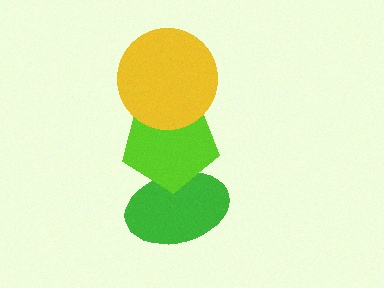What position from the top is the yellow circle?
The yellow circle is 1st from the top.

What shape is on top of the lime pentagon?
The yellow circle is on top of the lime pentagon.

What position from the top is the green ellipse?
The green ellipse is 3rd from the top.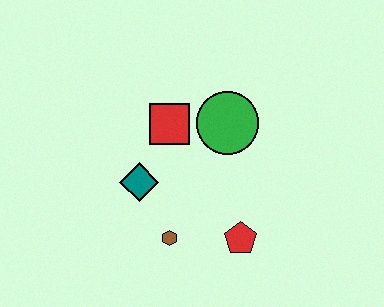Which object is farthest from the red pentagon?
The red square is farthest from the red pentagon.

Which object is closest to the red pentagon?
The brown hexagon is closest to the red pentagon.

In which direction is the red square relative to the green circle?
The red square is to the left of the green circle.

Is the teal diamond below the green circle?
Yes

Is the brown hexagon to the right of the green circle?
No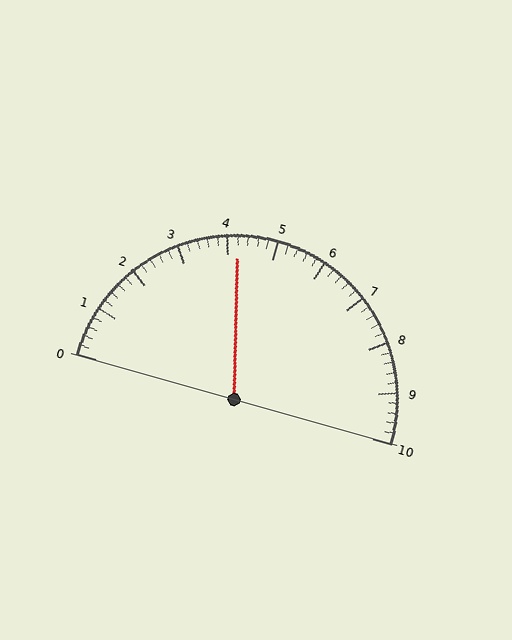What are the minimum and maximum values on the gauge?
The gauge ranges from 0 to 10.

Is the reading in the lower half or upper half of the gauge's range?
The reading is in the lower half of the range (0 to 10).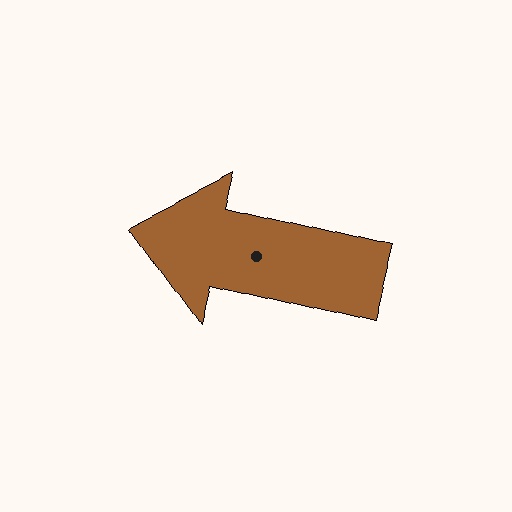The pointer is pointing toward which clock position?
Roughly 9 o'clock.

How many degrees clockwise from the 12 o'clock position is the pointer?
Approximately 284 degrees.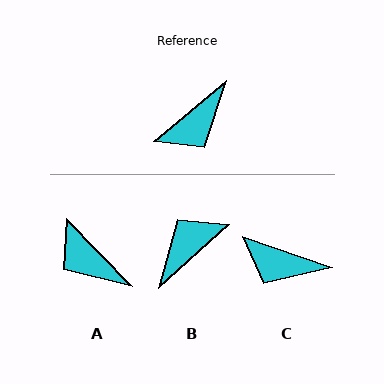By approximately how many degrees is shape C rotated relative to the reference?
Approximately 59 degrees clockwise.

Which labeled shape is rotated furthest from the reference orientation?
B, about 177 degrees away.